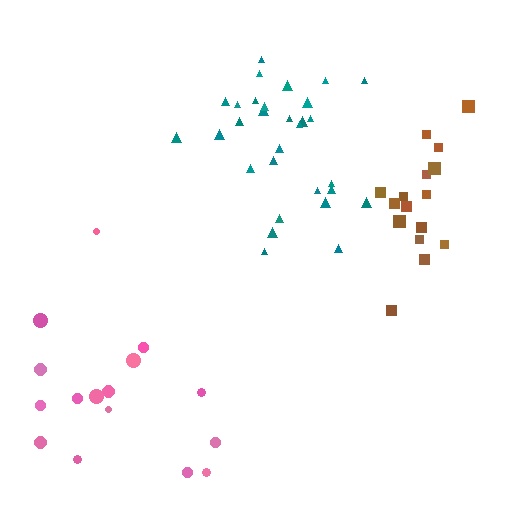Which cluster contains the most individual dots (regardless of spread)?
Teal (30).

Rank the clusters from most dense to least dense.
teal, brown, pink.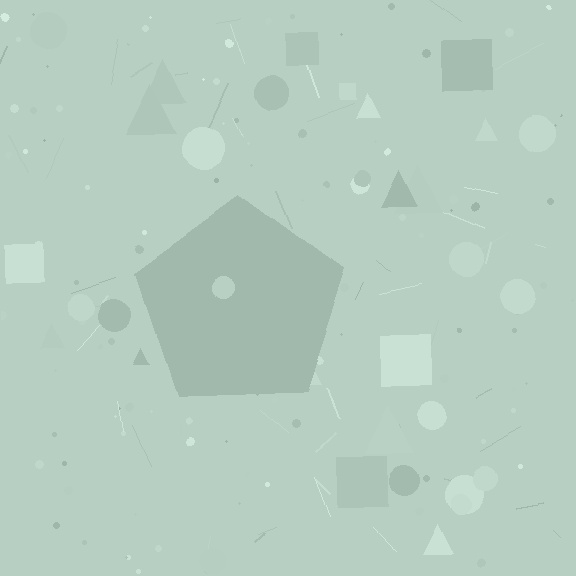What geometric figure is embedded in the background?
A pentagon is embedded in the background.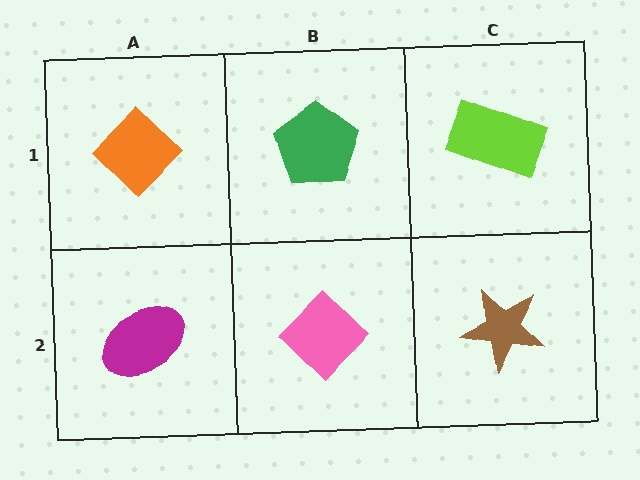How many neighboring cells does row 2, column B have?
3.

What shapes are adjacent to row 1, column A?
A magenta ellipse (row 2, column A), a green pentagon (row 1, column B).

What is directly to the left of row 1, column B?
An orange diamond.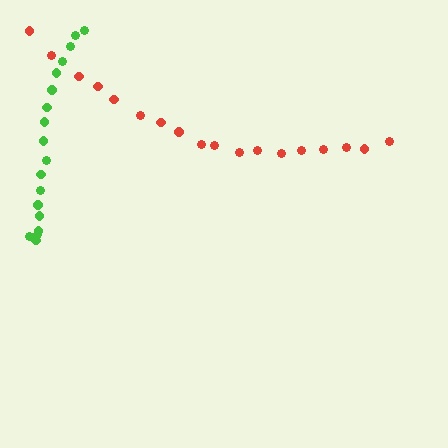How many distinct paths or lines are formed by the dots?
There are 2 distinct paths.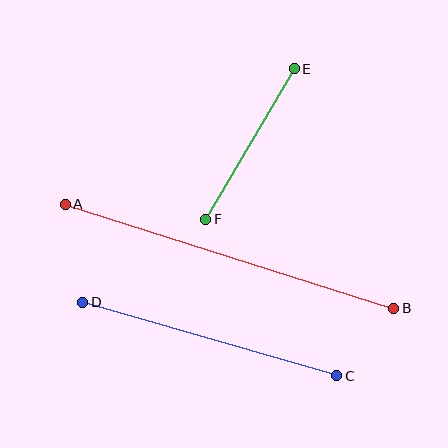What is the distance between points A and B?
The distance is approximately 344 pixels.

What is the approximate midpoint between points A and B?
The midpoint is at approximately (229, 256) pixels.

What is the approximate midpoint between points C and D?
The midpoint is at approximately (210, 339) pixels.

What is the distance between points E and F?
The distance is approximately 174 pixels.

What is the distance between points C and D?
The distance is approximately 264 pixels.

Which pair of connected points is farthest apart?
Points A and B are farthest apart.